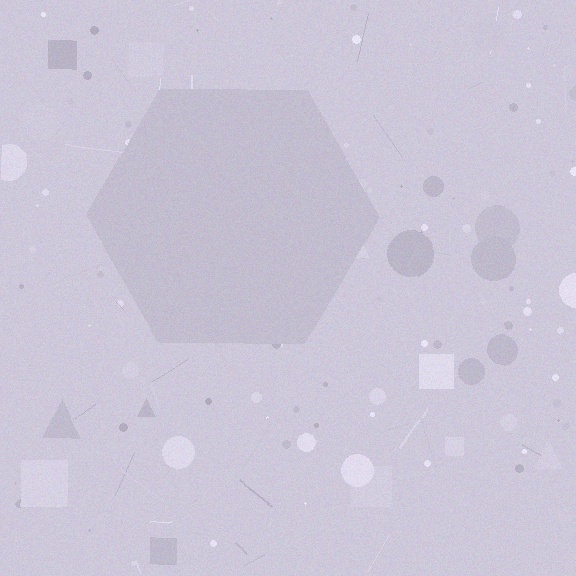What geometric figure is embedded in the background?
A hexagon is embedded in the background.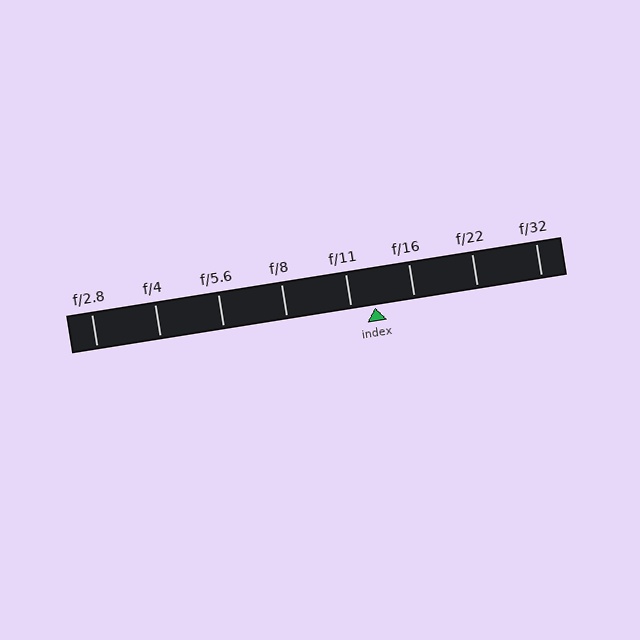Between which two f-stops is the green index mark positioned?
The index mark is between f/11 and f/16.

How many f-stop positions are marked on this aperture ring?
There are 8 f-stop positions marked.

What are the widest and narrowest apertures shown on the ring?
The widest aperture shown is f/2.8 and the narrowest is f/32.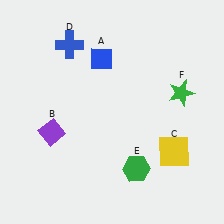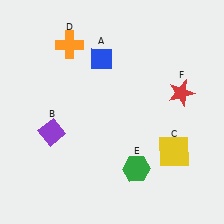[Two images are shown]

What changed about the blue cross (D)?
In Image 1, D is blue. In Image 2, it changed to orange.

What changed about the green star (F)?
In Image 1, F is green. In Image 2, it changed to red.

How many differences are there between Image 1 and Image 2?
There are 2 differences between the two images.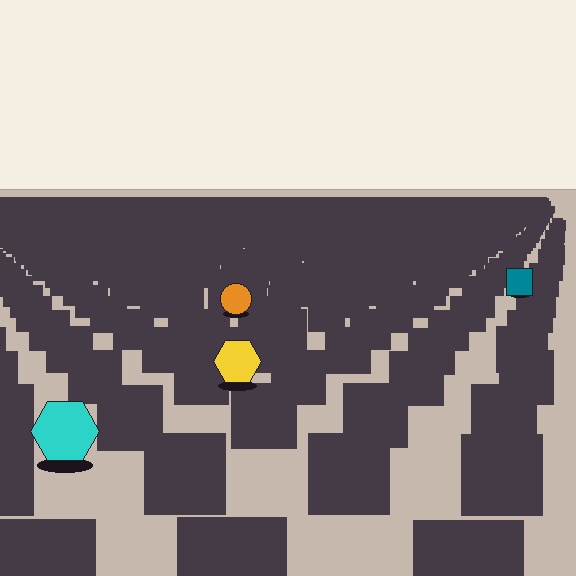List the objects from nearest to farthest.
From nearest to farthest: the cyan hexagon, the yellow hexagon, the orange circle, the teal square.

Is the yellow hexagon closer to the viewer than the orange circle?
Yes. The yellow hexagon is closer — you can tell from the texture gradient: the ground texture is coarser near it.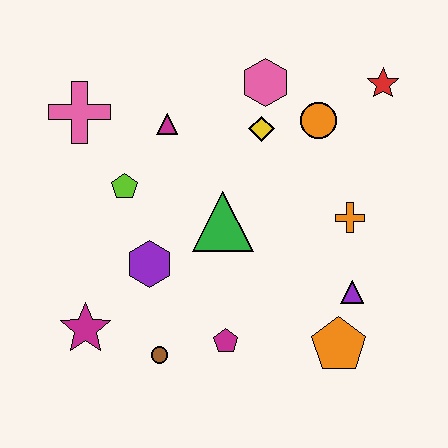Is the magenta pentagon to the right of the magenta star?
Yes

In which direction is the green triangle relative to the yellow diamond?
The green triangle is below the yellow diamond.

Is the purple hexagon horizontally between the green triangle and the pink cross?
Yes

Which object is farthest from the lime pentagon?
The red star is farthest from the lime pentagon.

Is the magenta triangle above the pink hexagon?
No